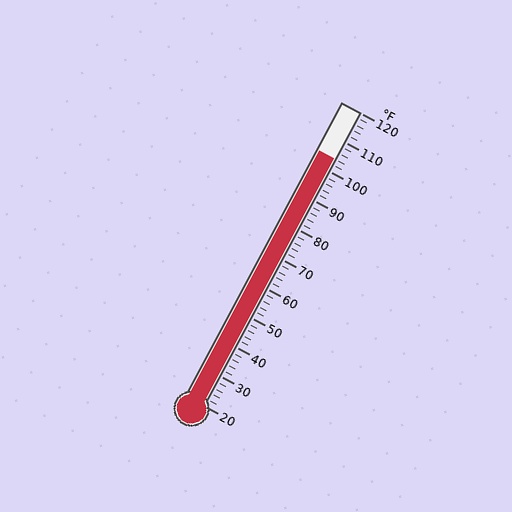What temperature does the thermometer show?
The thermometer shows approximately 104°F.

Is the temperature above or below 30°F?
The temperature is above 30°F.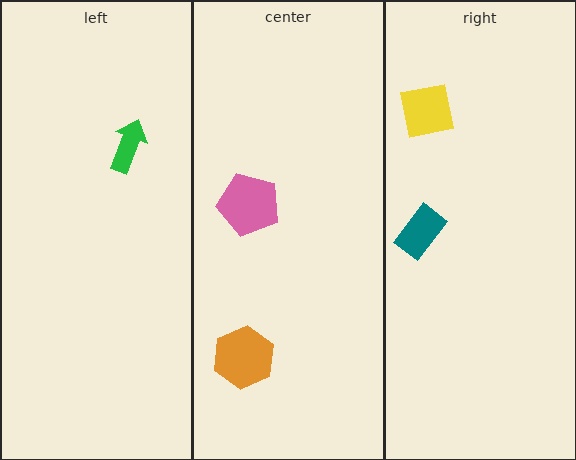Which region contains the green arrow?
The left region.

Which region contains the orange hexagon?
The center region.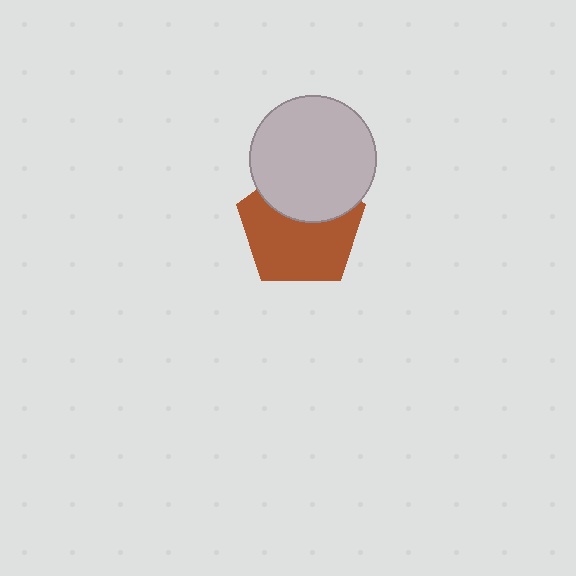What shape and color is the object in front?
The object in front is a light gray circle.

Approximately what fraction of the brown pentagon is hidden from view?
Roughly 36% of the brown pentagon is hidden behind the light gray circle.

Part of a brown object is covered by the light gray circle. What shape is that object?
It is a pentagon.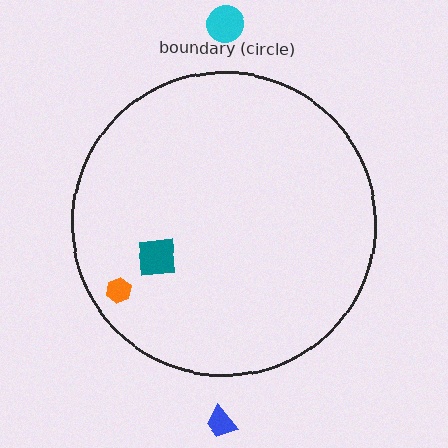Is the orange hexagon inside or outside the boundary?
Inside.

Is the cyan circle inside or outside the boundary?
Outside.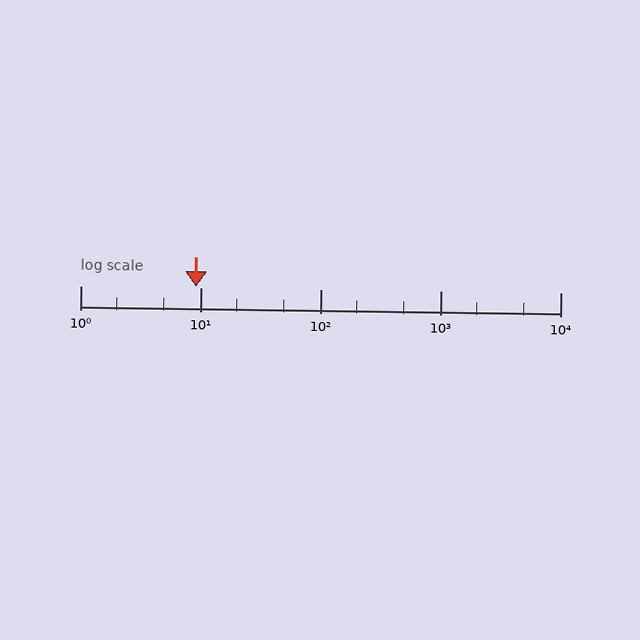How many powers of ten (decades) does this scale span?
The scale spans 4 decades, from 1 to 10000.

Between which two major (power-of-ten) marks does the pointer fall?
The pointer is between 1 and 10.